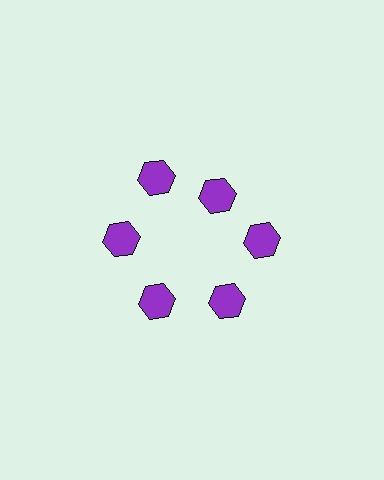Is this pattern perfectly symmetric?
No. The 6 purple hexagons are arranged in a ring, but one element near the 1 o'clock position is pulled inward toward the center, breaking the 6-fold rotational symmetry.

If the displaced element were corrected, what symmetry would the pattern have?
It would have 6-fold rotational symmetry — the pattern would map onto itself every 60 degrees.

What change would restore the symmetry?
The symmetry would be restored by moving it outward, back onto the ring so that all 6 hexagons sit at equal angles and equal distance from the center.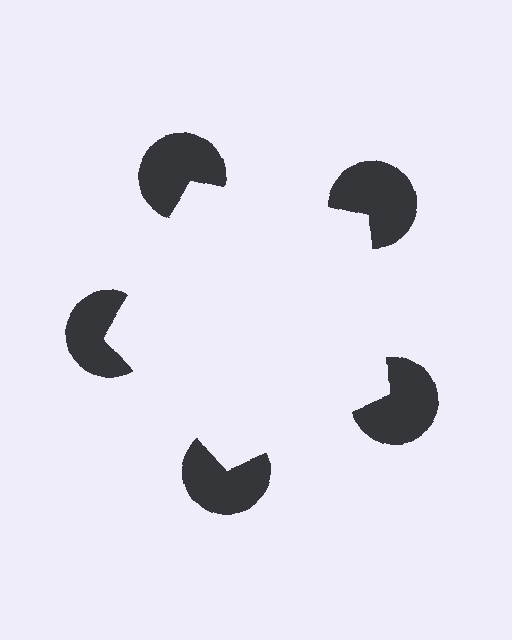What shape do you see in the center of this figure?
An illusory pentagon — its edges are inferred from the aligned wedge cuts in the pac-man discs, not physically drawn.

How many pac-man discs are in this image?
There are 5 — one at each vertex of the illusory pentagon.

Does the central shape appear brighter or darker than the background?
It typically appears slightly brighter than the background, even though no actual brightness change is drawn.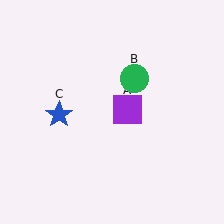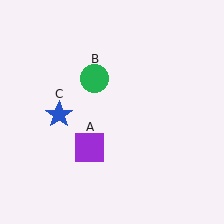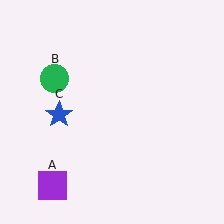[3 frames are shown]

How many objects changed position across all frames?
2 objects changed position: purple square (object A), green circle (object B).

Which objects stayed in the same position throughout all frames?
Blue star (object C) remained stationary.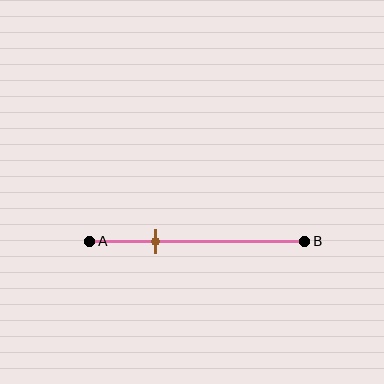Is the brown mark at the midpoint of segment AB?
No, the mark is at about 30% from A, not at the 50% midpoint.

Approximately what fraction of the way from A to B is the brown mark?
The brown mark is approximately 30% of the way from A to B.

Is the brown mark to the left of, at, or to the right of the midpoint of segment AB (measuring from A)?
The brown mark is to the left of the midpoint of segment AB.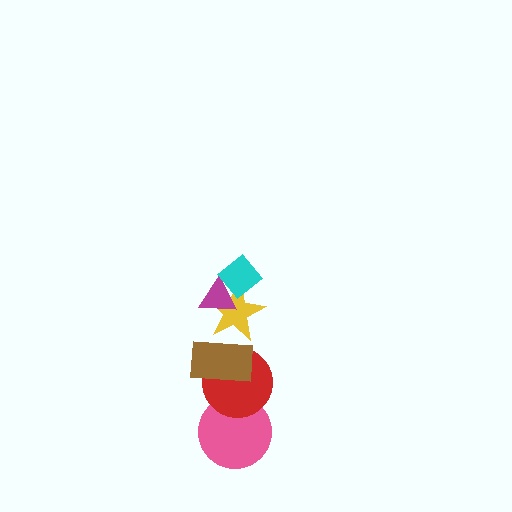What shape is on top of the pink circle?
The red circle is on top of the pink circle.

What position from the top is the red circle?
The red circle is 5th from the top.